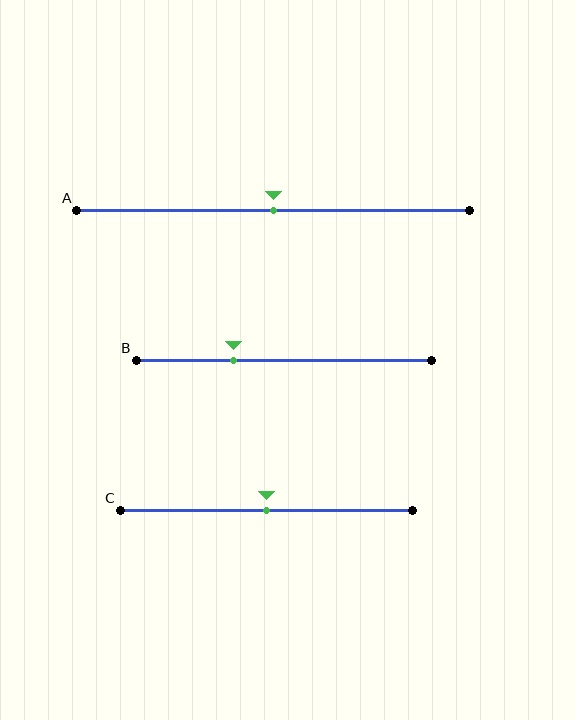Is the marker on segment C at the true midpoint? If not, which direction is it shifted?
Yes, the marker on segment C is at the true midpoint.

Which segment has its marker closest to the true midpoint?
Segment A has its marker closest to the true midpoint.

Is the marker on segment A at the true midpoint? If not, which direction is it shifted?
Yes, the marker on segment A is at the true midpoint.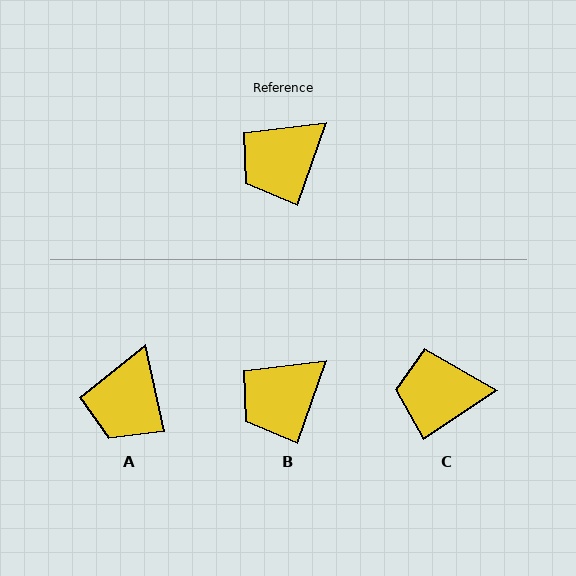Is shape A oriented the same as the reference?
No, it is off by about 31 degrees.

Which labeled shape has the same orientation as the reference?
B.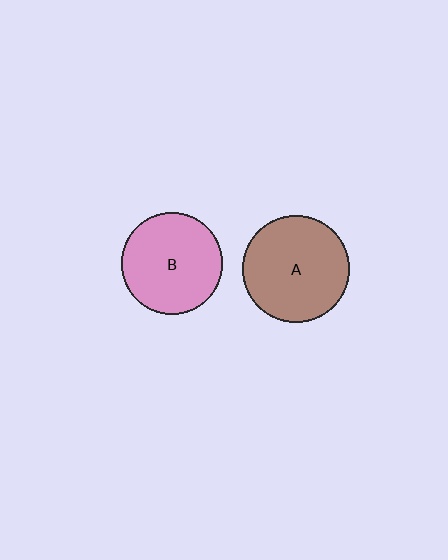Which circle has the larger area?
Circle A (brown).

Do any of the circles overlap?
No, none of the circles overlap.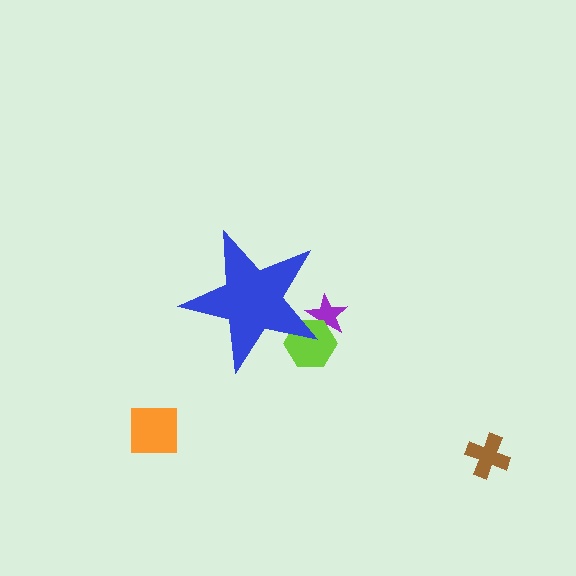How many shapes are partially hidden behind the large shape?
3 shapes are partially hidden.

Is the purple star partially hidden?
Yes, the purple star is partially hidden behind the blue star.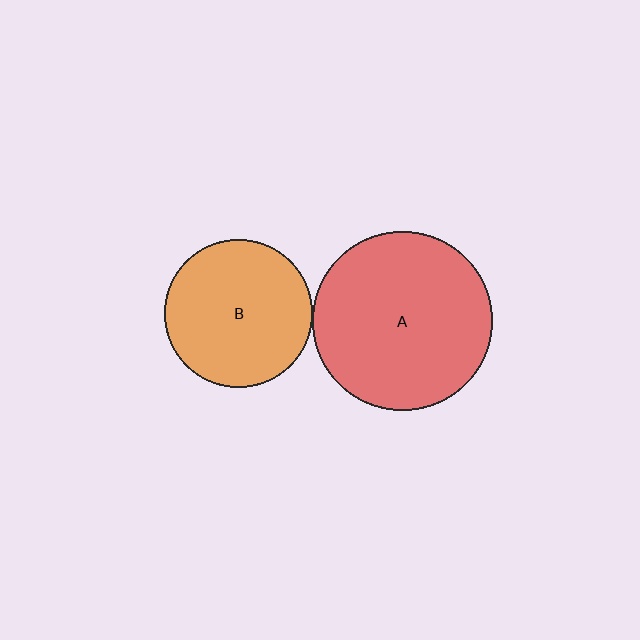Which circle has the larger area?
Circle A (red).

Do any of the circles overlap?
No, none of the circles overlap.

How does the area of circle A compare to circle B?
Approximately 1.5 times.